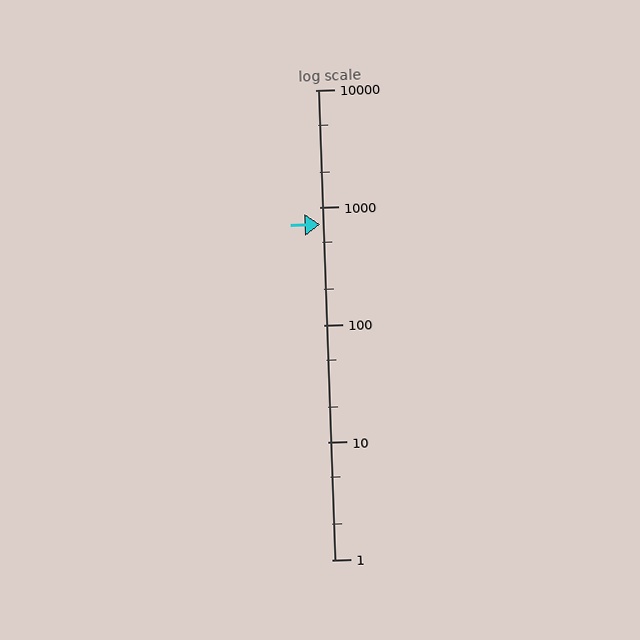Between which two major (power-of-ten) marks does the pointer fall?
The pointer is between 100 and 1000.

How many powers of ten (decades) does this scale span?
The scale spans 4 decades, from 1 to 10000.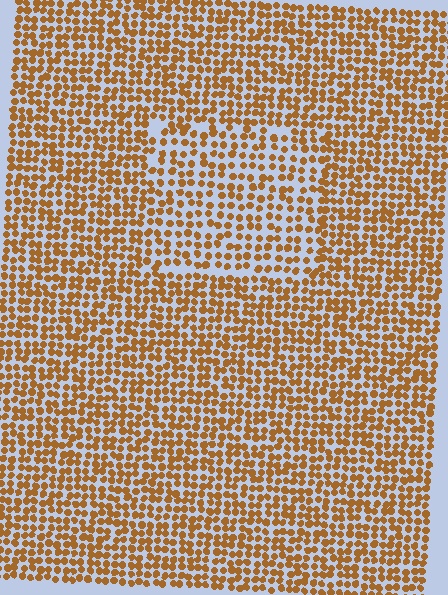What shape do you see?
I see a rectangle.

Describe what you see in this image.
The image contains small brown elements arranged at two different densities. A rectangle-shaped region is visible where the elements are less densely packed than the surrounding area.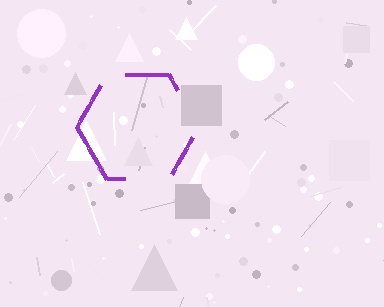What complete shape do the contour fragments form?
The contour fragments form a hexagon.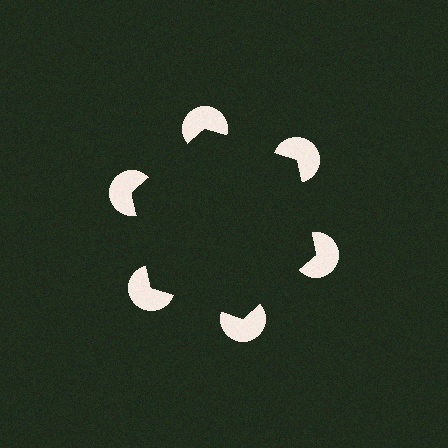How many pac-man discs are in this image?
There are 6 — one at each vertex of the illusory hexagon.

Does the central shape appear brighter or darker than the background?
It typically appears slightly darker than the background, even though no actual brightness change is drawn.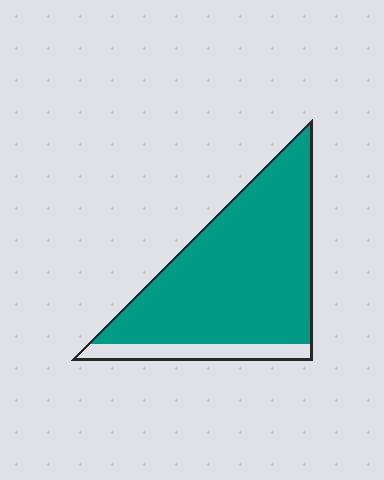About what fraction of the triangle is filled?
About seven eighths (7/8).